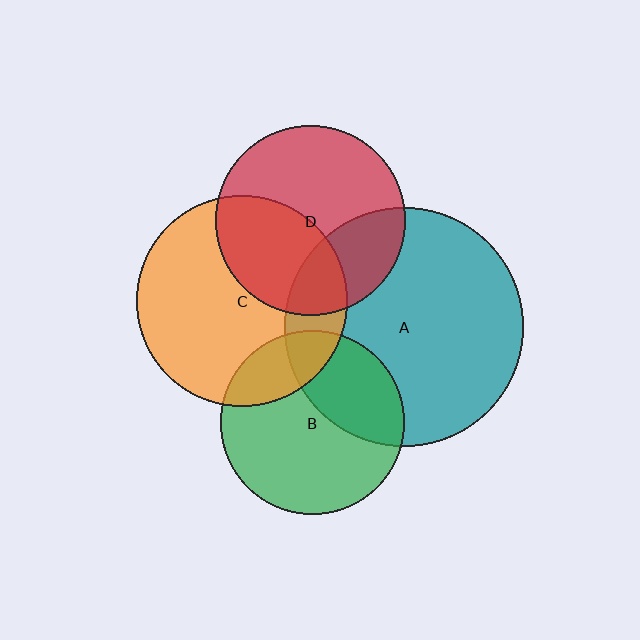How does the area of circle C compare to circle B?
Approximately 1.3 times.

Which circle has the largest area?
Circle A (teal).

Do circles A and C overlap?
Yes.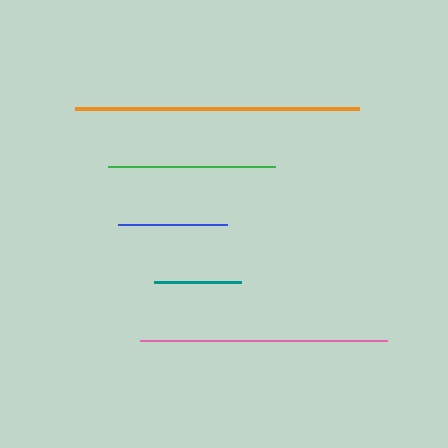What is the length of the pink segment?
The pink segment is approximately 247 pixels long.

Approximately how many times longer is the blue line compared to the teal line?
The blue line is approximately 1.3 times the length of the teal line.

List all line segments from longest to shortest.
From longest to shortest: orange, pink, green, blue, teal.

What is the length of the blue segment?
The blue segment is approximately 109 pixels long.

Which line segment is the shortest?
The teal line is the shortest at approximately 87 pixels.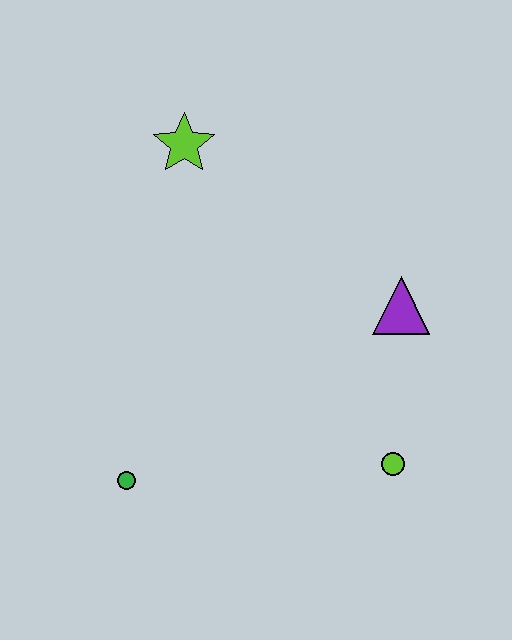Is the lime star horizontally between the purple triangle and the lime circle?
No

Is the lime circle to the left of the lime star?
No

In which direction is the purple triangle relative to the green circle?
The purple triangle is to the right of the green circle.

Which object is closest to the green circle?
The lime circle is closest to the green circle.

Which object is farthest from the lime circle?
The lime star is farthest from the lime circle.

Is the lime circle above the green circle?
Yes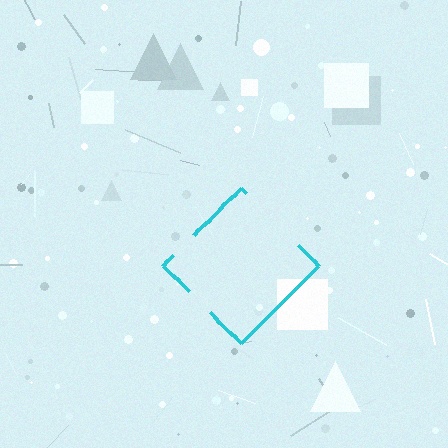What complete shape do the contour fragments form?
The contour fragments form a diamond.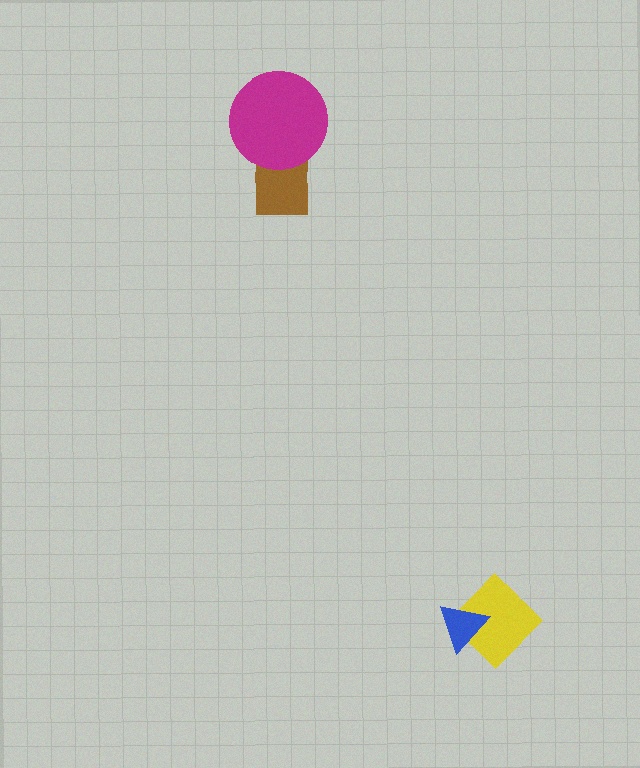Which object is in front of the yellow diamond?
The blue triangle is in front of the yellow diamond.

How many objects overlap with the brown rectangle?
1 object overlaps with the brown rectangle.